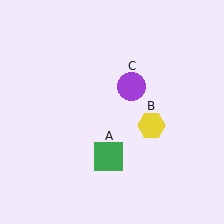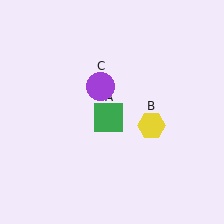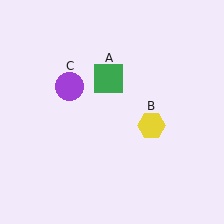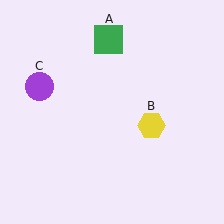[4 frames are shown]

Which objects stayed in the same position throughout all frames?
Yellow hexagon (object B) remained stationary.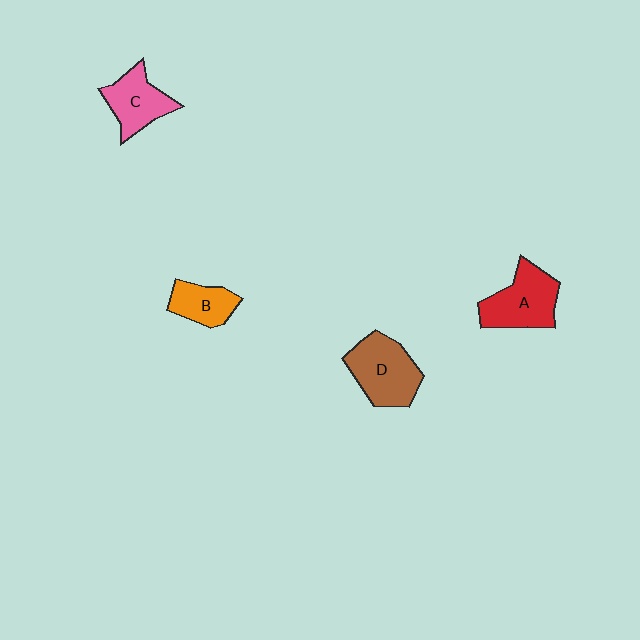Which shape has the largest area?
Shape D (brown).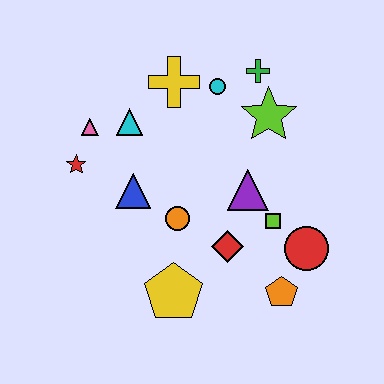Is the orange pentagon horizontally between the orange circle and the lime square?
No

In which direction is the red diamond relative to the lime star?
The red diamond is below the lime star.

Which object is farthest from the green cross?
The yellow pentagon is farthest from the green cross.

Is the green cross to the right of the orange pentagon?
No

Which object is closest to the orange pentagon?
The red circle is closest to the orange pentagon.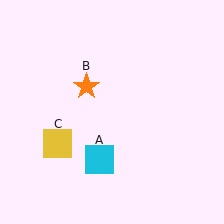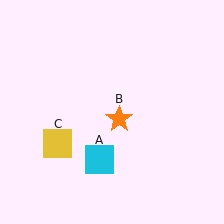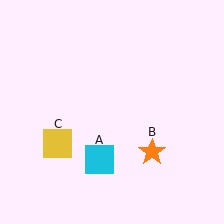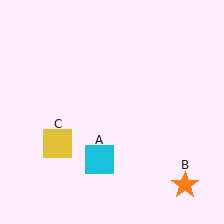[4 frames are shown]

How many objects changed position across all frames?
1 object changed position: orange star (object B).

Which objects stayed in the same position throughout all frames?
Cyan square (object A) and yellow square (object C) remained stationary.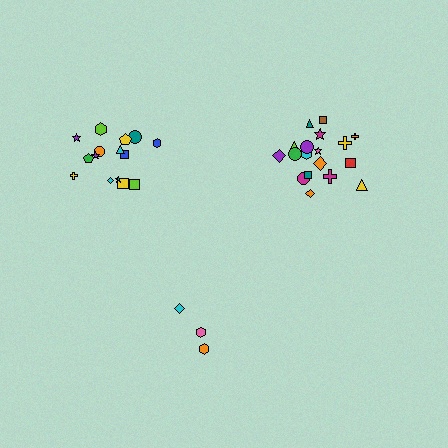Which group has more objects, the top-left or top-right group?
The top-right group.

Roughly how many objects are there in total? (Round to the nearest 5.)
Roughly 35 objects in total.